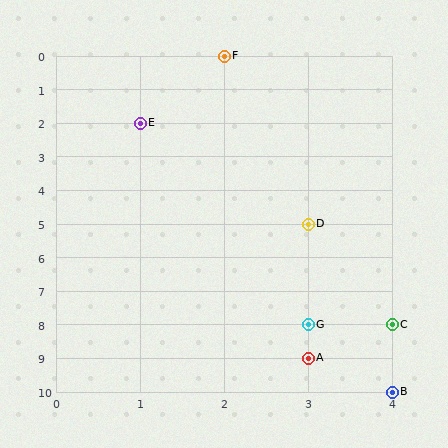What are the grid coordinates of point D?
Point D is at grid coordinates (3, 5).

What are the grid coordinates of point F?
Point F is at grid coordinates (2, 0).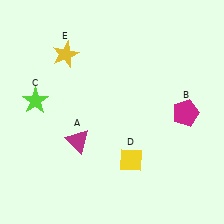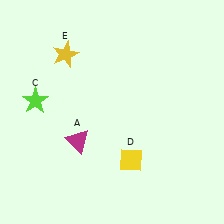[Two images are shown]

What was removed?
The magenta pentagon (B) was removed in Image 2.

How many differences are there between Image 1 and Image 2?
There is 1 difference between the two images.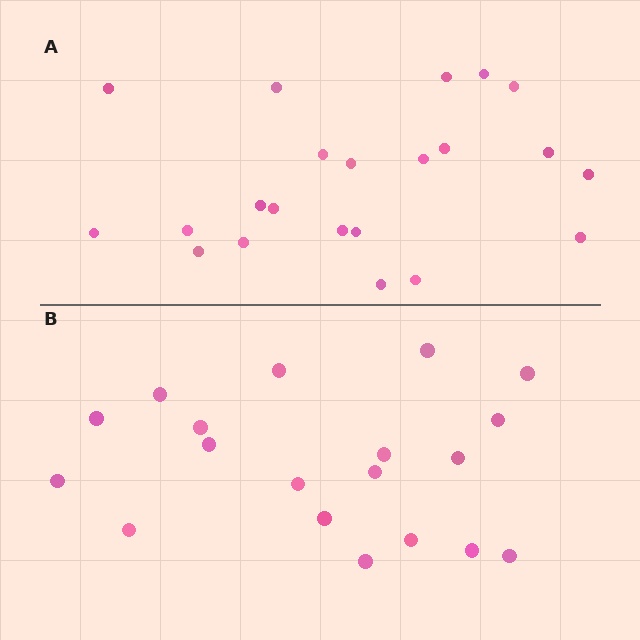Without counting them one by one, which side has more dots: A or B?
Region A (the top region) has more dots.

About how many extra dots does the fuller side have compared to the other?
Region A has just a few more — roughly 2 or 3 more dots than region B.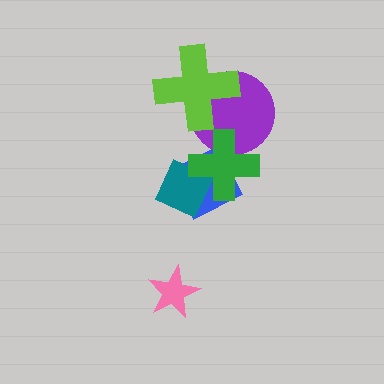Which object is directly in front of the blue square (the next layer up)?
The teal diamond is directly in front of the blue square.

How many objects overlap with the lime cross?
1 object overlaps with the lime cross.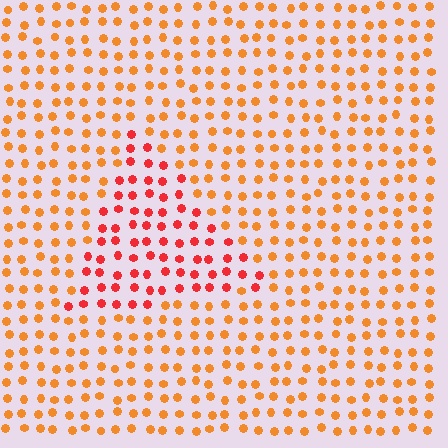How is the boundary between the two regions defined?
The boundary is defined purely by a slight shift in hue (about 32 degrees). Spacing, size, and orientation are identical on both sides.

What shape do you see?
I see a triangle.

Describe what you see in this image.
The image is filled with small orange elements in a uniform arrangement. A triangle-shaped region is visible where the elements are tinted to a slightly different hue, forming a subtle color boundary.